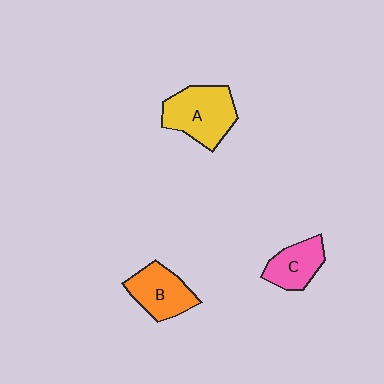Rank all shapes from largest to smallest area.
From largest to smallest: A (yellow), B (orange), C (pink).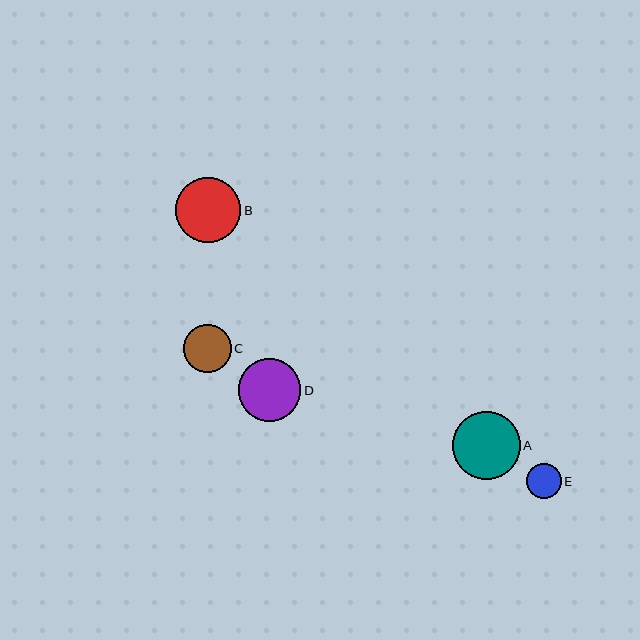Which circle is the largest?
Circle A is the largest with a size of approximately 68 pixels.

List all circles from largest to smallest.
From largest to smallest: A, B, D, C, E.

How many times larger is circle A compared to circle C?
Circle A is approximately 1.4 times the size of circle C.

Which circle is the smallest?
Circle E is the smallest with a size of approximately 35 pixels.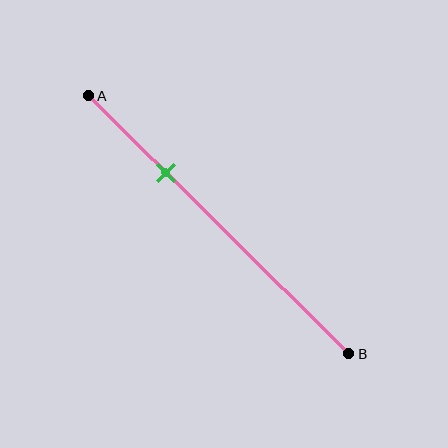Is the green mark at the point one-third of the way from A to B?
No, the mark is at about 30% from A, not at the 33% one-third point.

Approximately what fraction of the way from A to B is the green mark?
The green mark is approximately 30% of the way from A to B.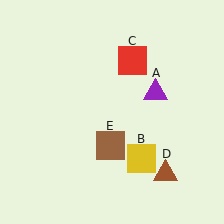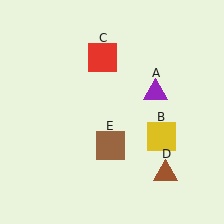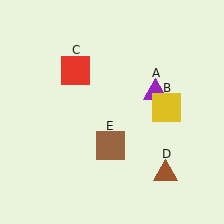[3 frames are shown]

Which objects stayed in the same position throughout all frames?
Purple triangle (object A) and brown triangle (object D) and brown square (object E) remained stationary.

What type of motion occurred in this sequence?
The yellow square (object B), red square (object C) rotated counterclockwise around the center of the scene.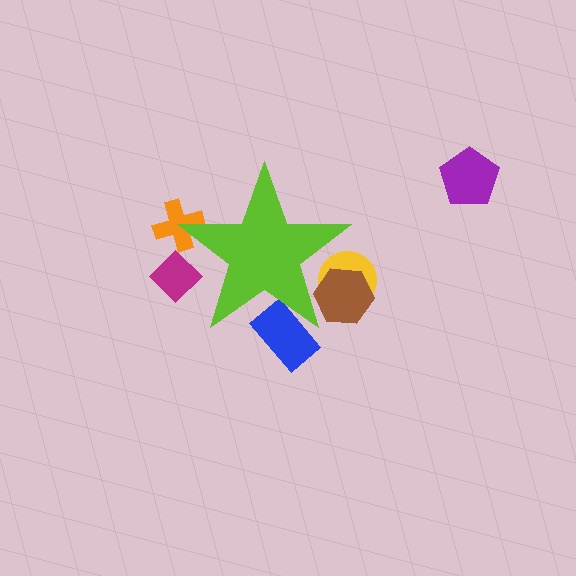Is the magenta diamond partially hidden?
Yes, the magenta diamond is partially hidden behind the lime star.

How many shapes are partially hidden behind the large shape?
5 shapes are partially hidden.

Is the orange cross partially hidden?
Yes, the orange cross is partially hidden behind the lime star.